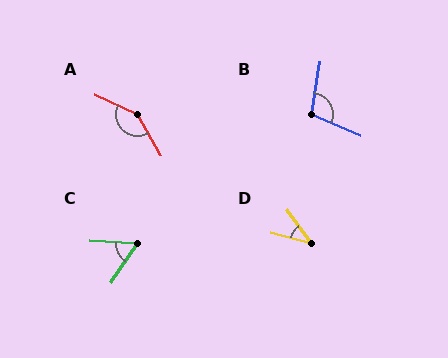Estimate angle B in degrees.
Approximately 104 degrees.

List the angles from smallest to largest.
D (39°), C (60°), B (104°), A (146°).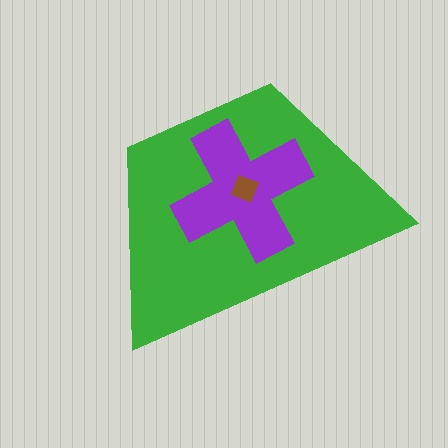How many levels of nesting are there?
3.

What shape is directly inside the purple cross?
The brown diamond.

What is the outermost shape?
The green trapezoid.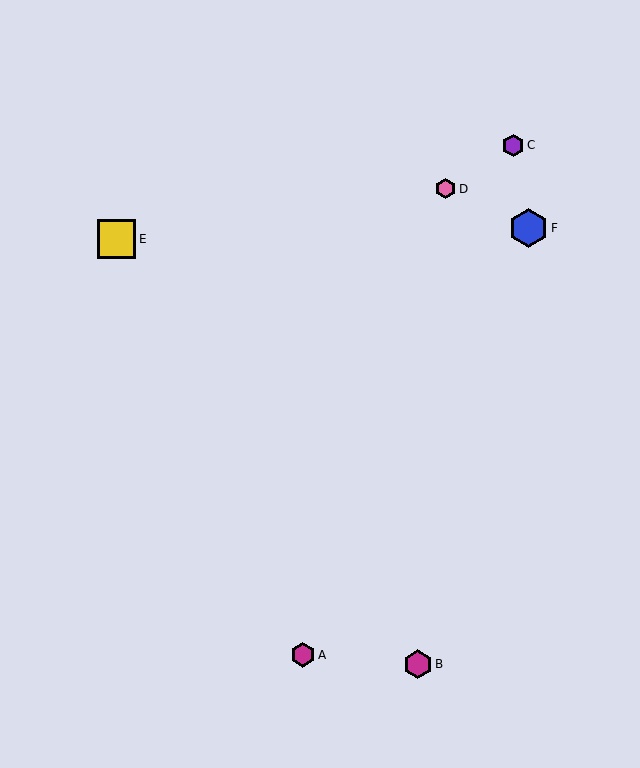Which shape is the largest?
The blue hexagon (labeled F) is the largest.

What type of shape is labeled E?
Shape E is a yellow square.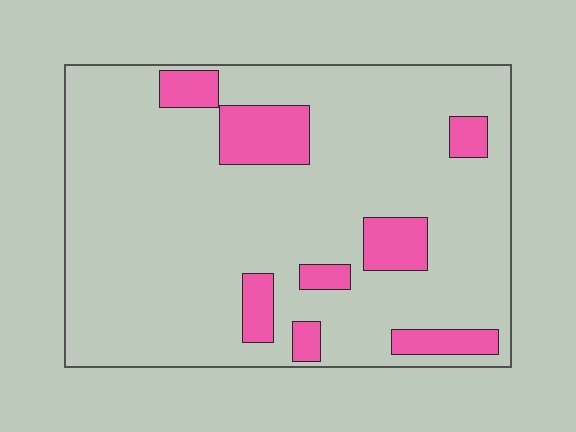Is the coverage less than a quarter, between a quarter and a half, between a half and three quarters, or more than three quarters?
Less than a quarter.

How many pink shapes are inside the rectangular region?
8.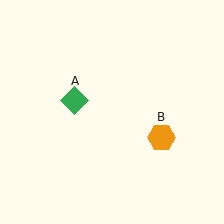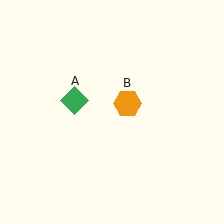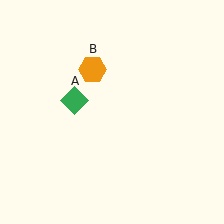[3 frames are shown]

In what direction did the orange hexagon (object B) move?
The orange hexagon (object B) moved up and to the left.